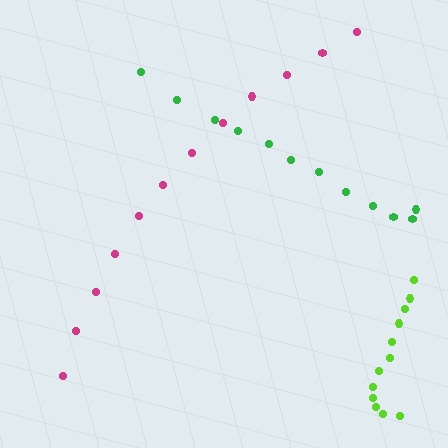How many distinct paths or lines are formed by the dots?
There are 3 distinct paths.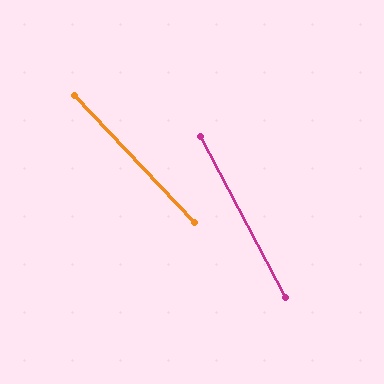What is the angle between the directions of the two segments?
Approximately 16 degrees.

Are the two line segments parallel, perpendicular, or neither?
Neither parallel nor perpendicular — they differ by about 16°.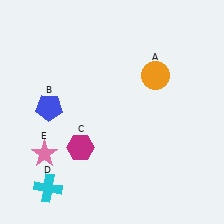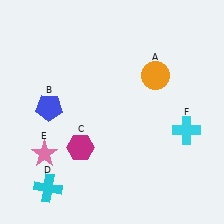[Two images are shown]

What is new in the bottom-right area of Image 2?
A cyan cross (F) was added in the bottom-right area of Image 2.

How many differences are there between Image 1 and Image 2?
There is 1 difference between the two images.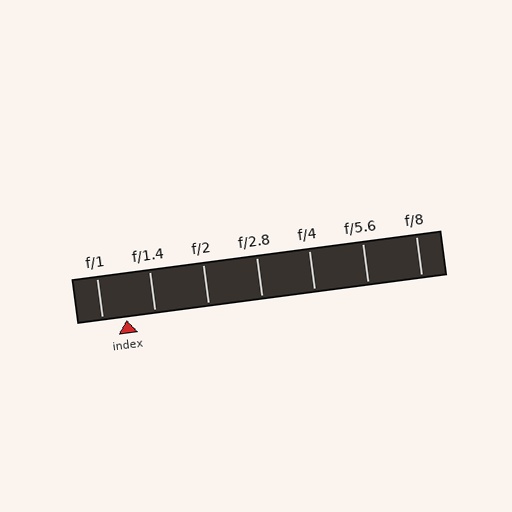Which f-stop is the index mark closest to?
The index mark is closest to f/1.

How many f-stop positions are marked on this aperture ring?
There are 7 f-stop positions marked.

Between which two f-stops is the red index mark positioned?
The index mark is between f/1 and f/1.4.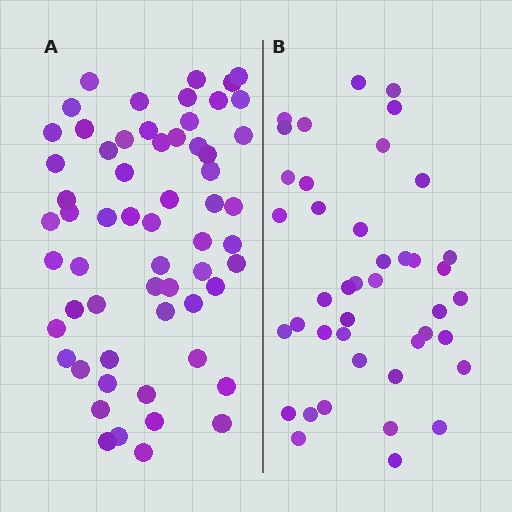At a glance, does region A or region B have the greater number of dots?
Region A (the left region) has more dots.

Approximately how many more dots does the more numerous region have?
Region A has approximately 20 more dots than region B.